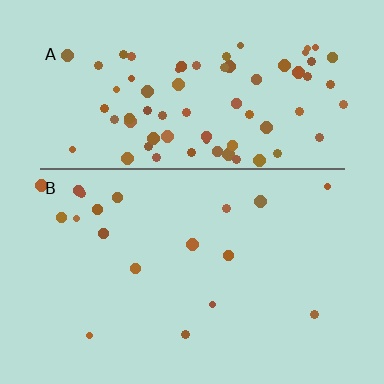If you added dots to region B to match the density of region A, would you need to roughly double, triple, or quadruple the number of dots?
Approximately quadruple.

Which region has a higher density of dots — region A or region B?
A (the top).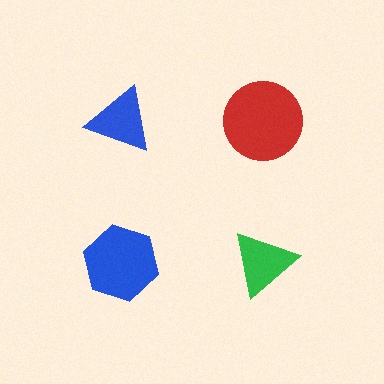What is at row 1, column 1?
A blue triangle.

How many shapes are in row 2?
2 shapes.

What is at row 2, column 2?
A green triangle.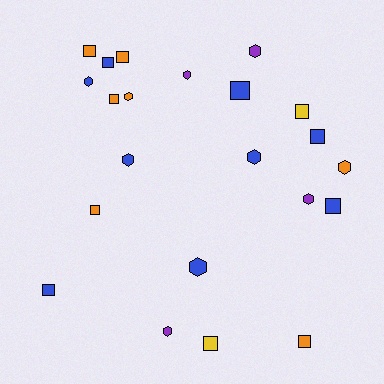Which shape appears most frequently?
Square, with 12 objects.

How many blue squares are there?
There are 5 blue squares.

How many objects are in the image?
There are 22 objects.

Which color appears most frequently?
Blue, with 9 objects.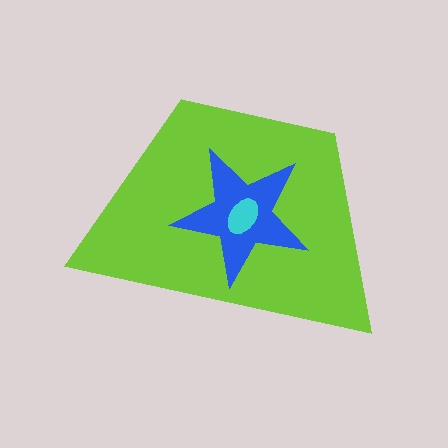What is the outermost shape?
The lime trapezoid.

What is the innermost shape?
The cyan ellipse.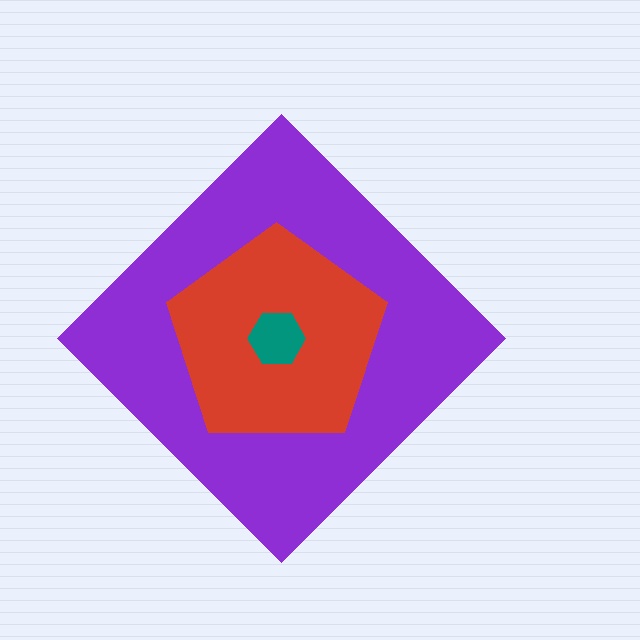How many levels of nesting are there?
3.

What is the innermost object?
The teal hexagon.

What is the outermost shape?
The purple diamond.